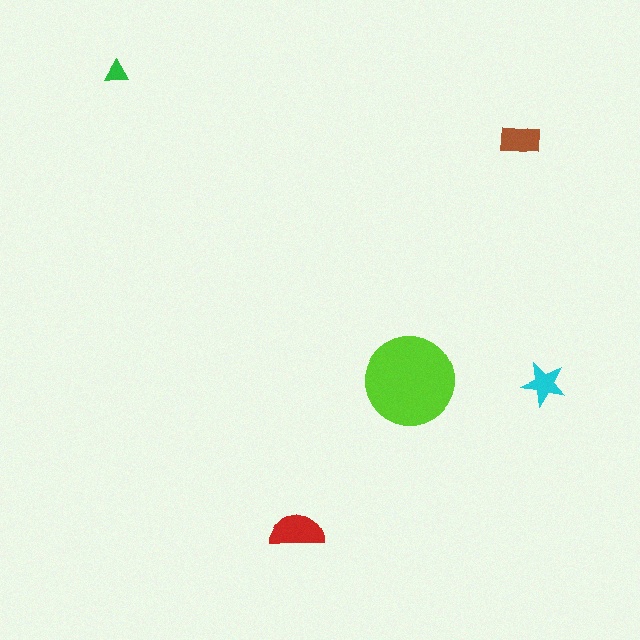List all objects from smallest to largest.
The green triangle, the cyan star, the brown rectangle, the red semicircle, the lime circle.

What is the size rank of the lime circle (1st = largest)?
1st.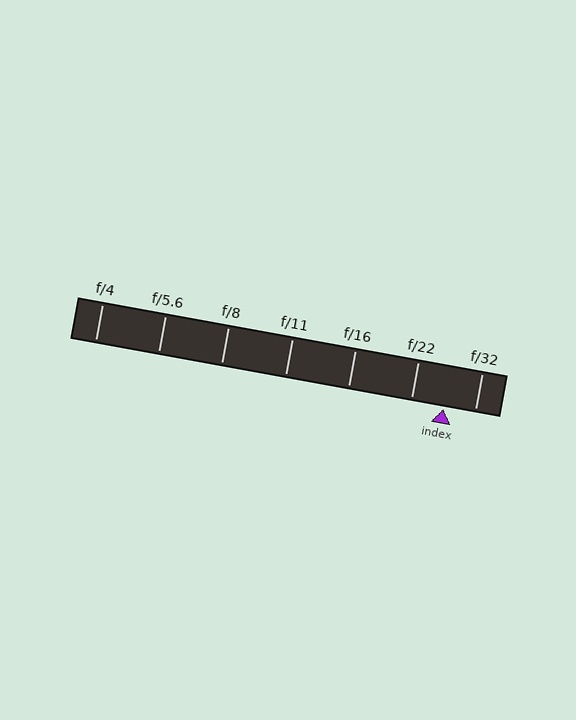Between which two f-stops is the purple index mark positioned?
The index mark is between f/22 and f/32.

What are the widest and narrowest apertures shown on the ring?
The widest aperture shown is f/4 and the narrowest is f/32.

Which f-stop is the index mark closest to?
The index mark is closest to f/32.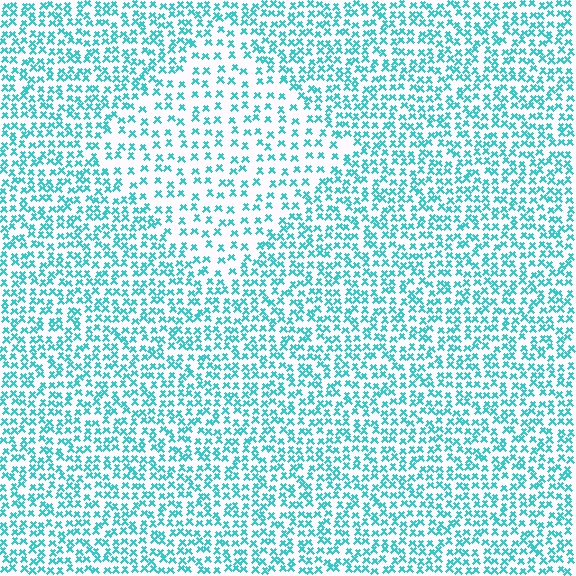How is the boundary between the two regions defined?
The boundary is defined by a change in element density (approximately 1.8x ratio). All elements are the same color, size, and shape.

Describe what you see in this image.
The image contains small cyan elements arranged at two different densities. A diamond-shaped region is visible where the elements are less densely packed than the surrounding area.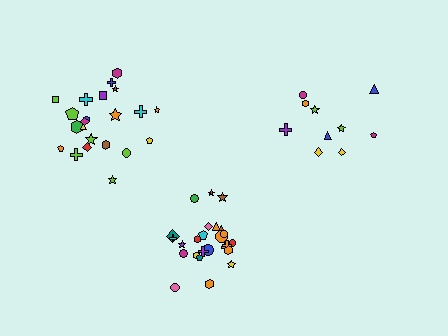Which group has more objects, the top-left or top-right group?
The top-left group.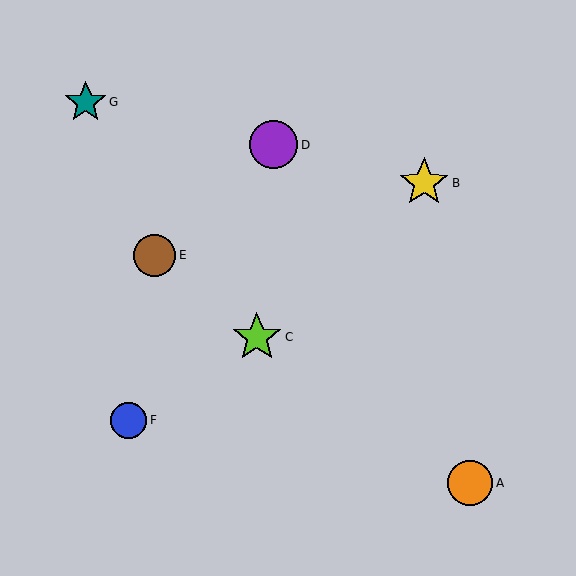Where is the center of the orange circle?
The center of the orange circle is at (470, 483).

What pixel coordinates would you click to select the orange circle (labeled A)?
Click at (470, 483) to select the orange circle A.